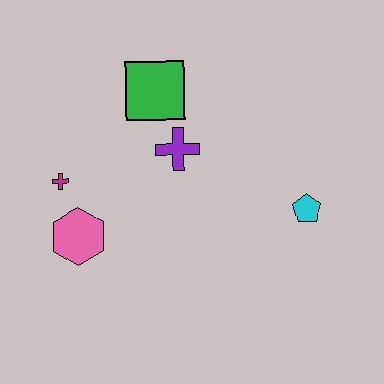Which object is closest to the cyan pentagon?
The purple cross is closest to the cyan pentagon.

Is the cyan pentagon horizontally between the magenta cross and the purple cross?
No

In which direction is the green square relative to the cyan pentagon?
The green square is to the left of the cyan pentagon.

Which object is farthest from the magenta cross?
The cyan pentagon is farthest from the magenta cross.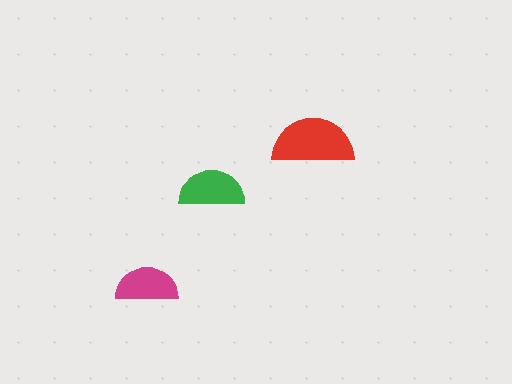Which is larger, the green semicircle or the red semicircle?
The red one.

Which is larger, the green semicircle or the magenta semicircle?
The green one.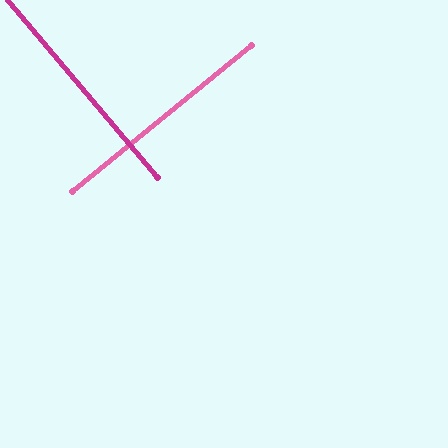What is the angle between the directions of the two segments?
Approximately 90 degrees.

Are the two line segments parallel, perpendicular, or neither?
Perpendicular — they meet at approximately 90°.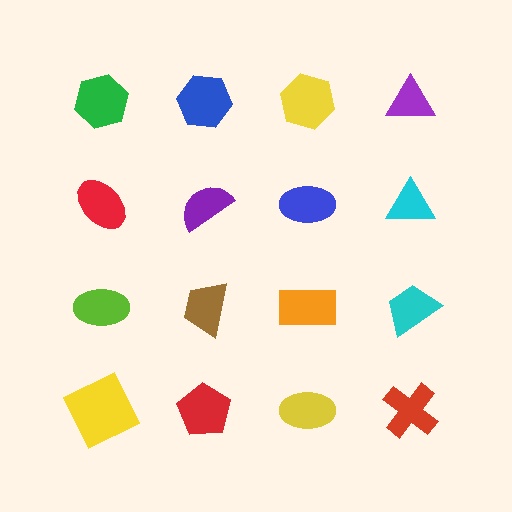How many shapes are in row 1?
4 shapes.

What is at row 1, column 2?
A blue hexagon.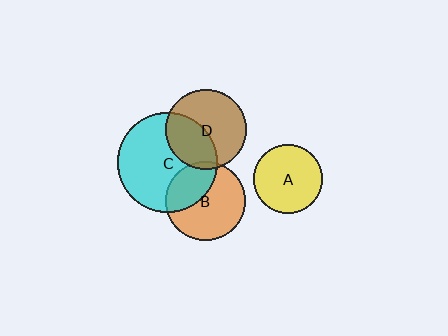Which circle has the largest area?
Circle C (cyan).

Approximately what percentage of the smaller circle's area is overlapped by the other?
Approximately 35%.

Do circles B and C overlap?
Yes.